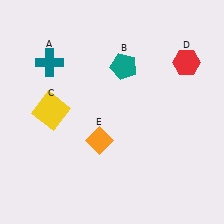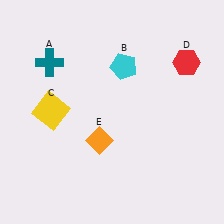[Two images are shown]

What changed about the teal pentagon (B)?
In Image 1, B is teal. In Image 2, it changed to cyan.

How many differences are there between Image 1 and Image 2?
There is 1 difference between the two images.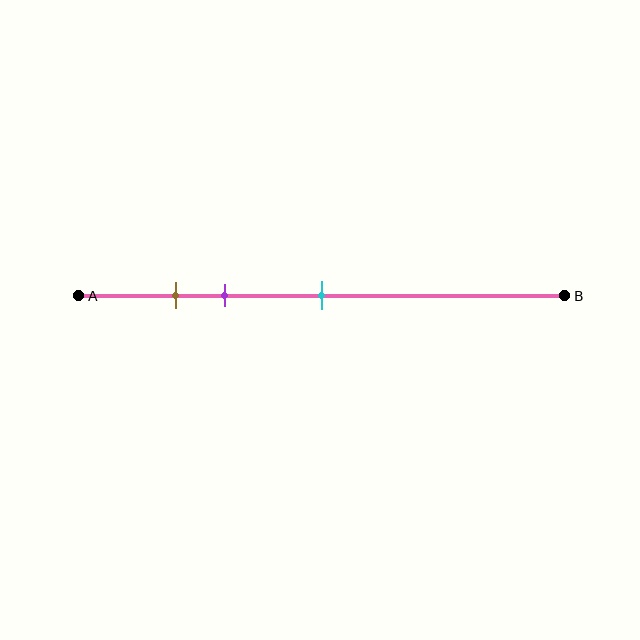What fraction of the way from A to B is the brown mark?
The brown mark is approximately 20% (0.2) of the way from A to B.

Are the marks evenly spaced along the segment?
No, the marks are not evenly spaced.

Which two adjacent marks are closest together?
The brown and purple marks are the closest adjacent pair.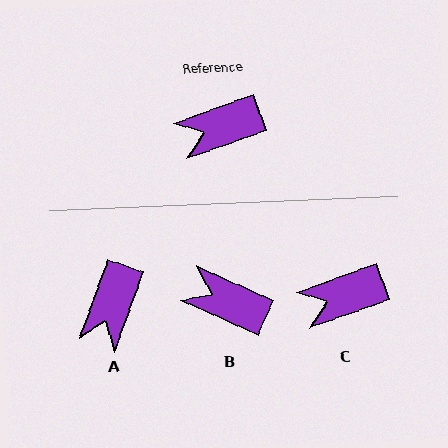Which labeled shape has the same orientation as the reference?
C.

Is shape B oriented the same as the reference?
No, it is off by about 44 degrees.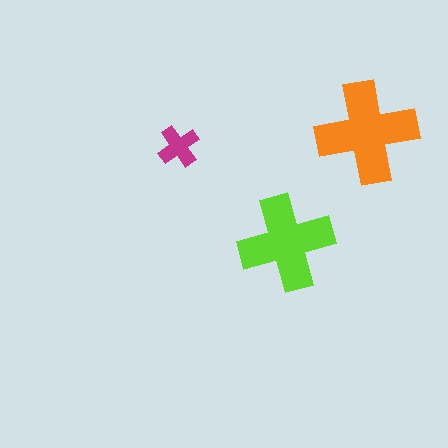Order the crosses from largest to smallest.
the orange one, the lime one, the magenta one.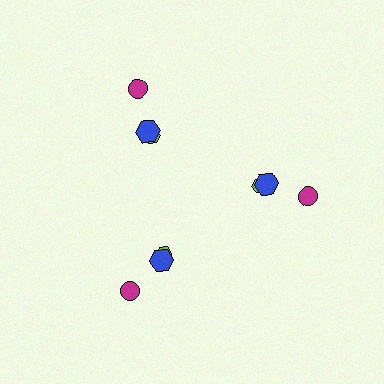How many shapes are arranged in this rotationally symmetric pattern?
There are 9 shapes, arranged in 3 groups of 3.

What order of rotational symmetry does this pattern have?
This pattern has 3-fold rotational symmetry.